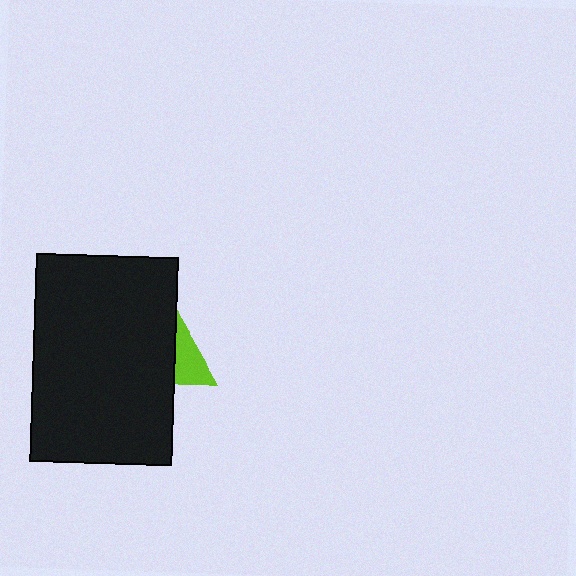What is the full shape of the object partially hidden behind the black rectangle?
The partially hidden object is a lime triangle.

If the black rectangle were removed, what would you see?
You would see the complete lime triangle.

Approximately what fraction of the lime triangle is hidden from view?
Roughly 63% of the lime triangle is hidden behind the black rectangle.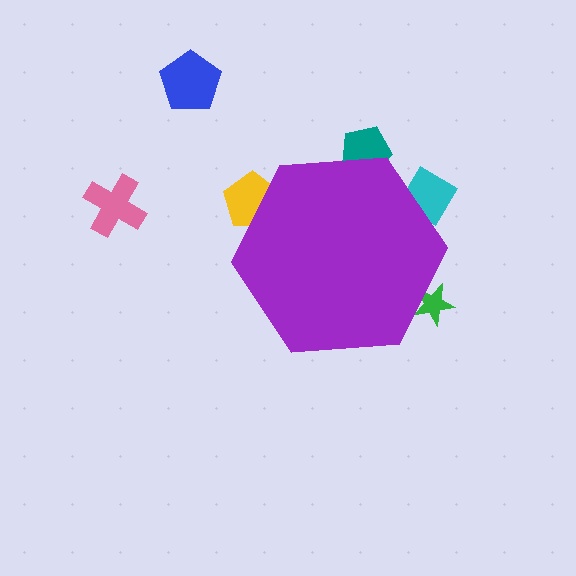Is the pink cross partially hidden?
No, the pink cross is fully visible.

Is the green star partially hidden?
Yes, the green star is partially hidden behind the purple hexagon.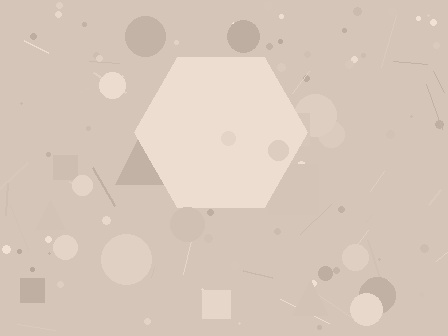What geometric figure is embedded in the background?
A hexagon is embedded in the background.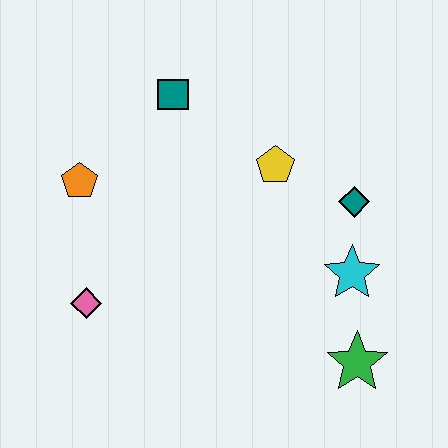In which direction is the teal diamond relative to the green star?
The teal diamond is above the green star.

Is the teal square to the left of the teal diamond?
Yes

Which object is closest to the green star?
The cyan star is closest to the green star.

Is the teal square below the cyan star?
No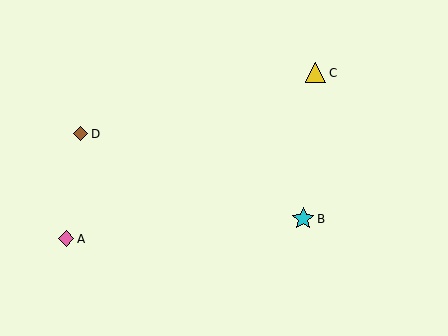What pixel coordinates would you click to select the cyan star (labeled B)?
Click at (303, 219) to select the cyan star B.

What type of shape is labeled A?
Shape A is a pink diamond.